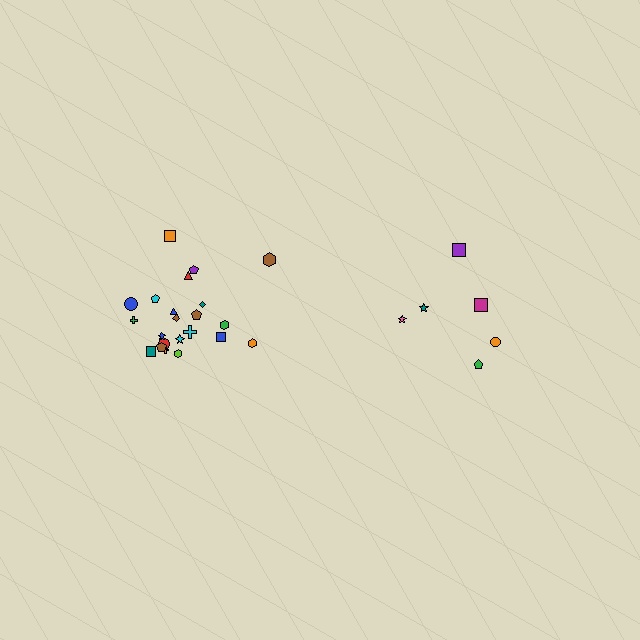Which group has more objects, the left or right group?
The left group.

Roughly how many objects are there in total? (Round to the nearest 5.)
Roughly 30 objects in total.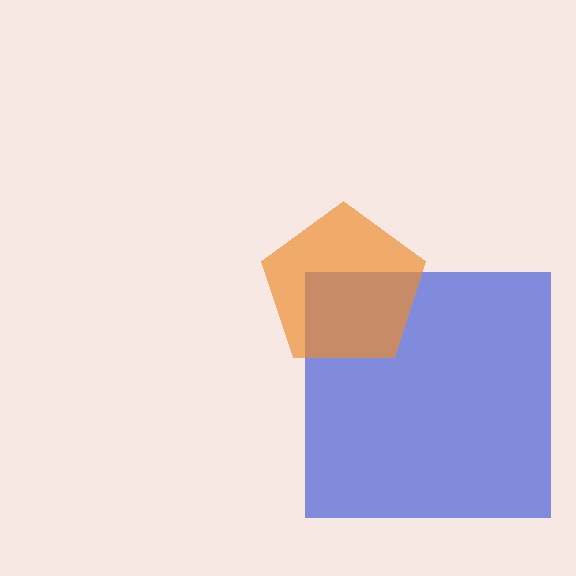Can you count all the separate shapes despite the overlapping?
Yes, there are 2 separate shapes.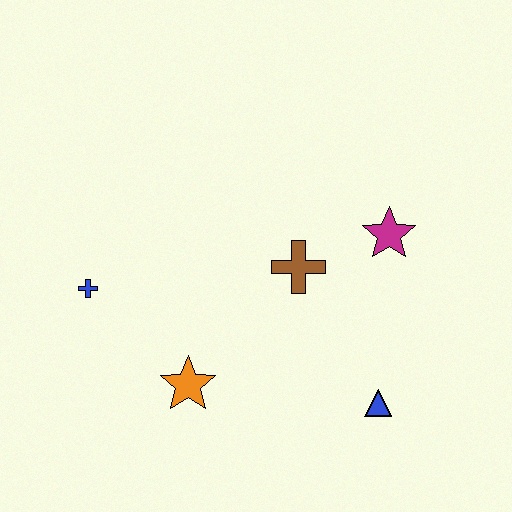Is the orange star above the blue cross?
No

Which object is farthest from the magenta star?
The blue cross is farthest from the magenta star.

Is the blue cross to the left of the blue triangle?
Yes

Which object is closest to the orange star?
The blue cross is closest to the orange star.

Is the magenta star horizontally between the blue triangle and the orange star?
No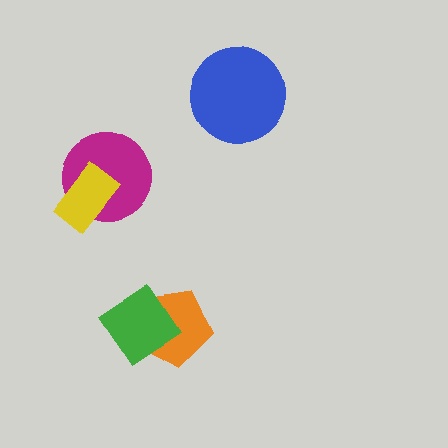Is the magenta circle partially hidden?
Yes, it is partially covered by another shape.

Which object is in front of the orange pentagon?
The green diamond is in front of the orange pentagon.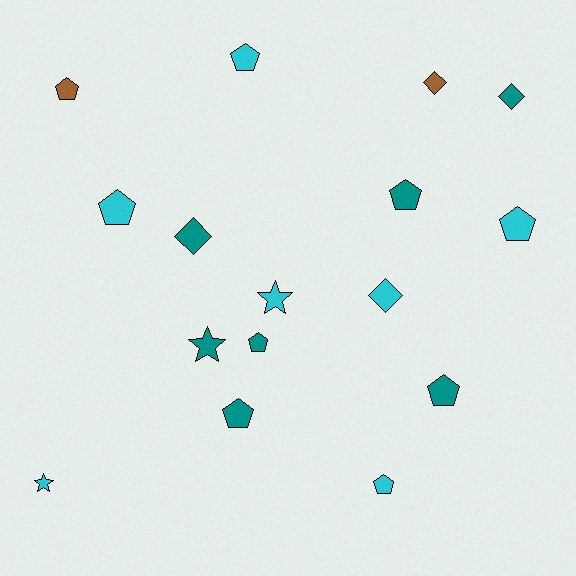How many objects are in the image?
There are 16 objects.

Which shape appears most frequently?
Pentagon, with 9 objects.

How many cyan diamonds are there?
There is 1 cyan diamond.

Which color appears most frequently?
Cyan, with 7 objects.